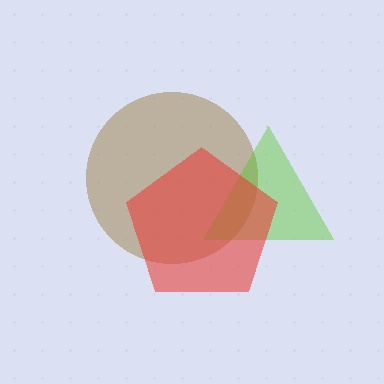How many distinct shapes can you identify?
There are 3 distinct shapes: a brown circle, a lime triangle, a red pentagon.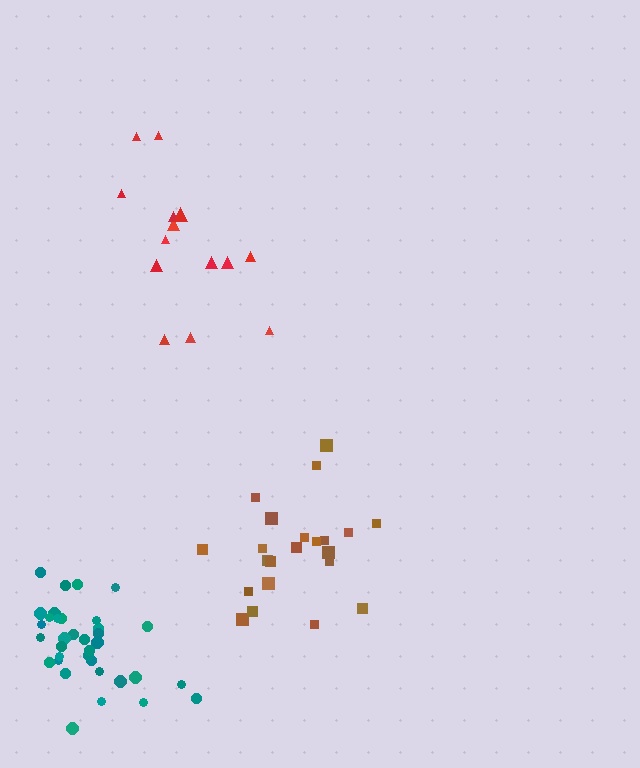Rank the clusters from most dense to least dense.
teal, brown, red.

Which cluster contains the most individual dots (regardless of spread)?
Teal (35).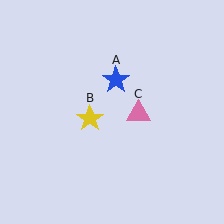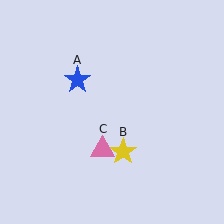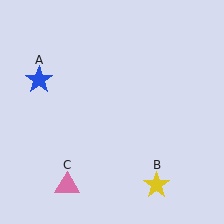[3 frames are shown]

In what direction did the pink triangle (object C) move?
The pink triangle (object C) moved down and to the left.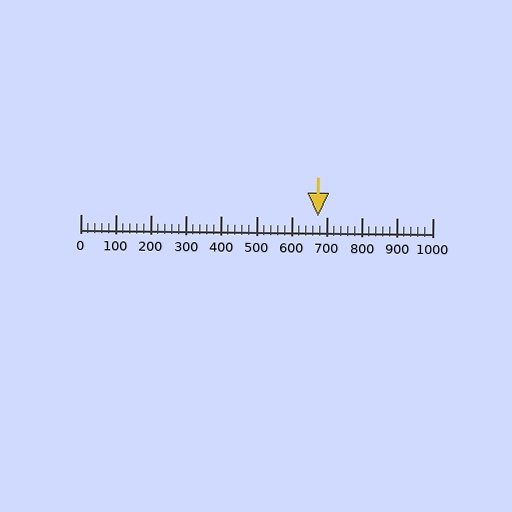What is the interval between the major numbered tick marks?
The major tick marks are spaced 100 units apart.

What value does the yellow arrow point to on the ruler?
The yellow arrow points to approximately 674.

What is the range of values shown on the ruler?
The ruler shows values from 0 to 1000.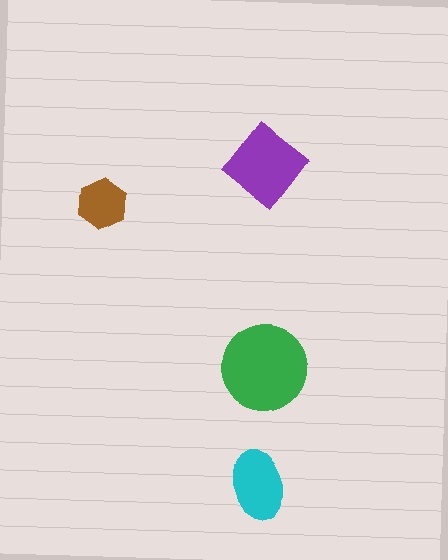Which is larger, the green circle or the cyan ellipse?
The green circle.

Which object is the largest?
The green circle.